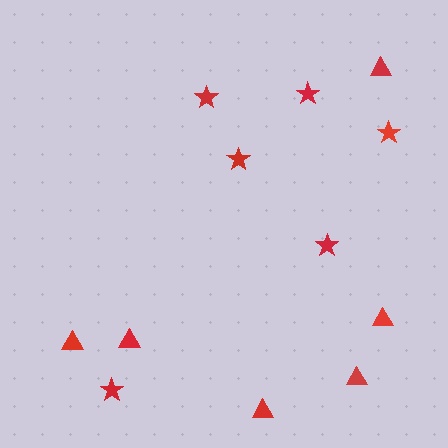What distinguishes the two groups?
There are 2 groups: one group of stars (6) and one group of triangles (6).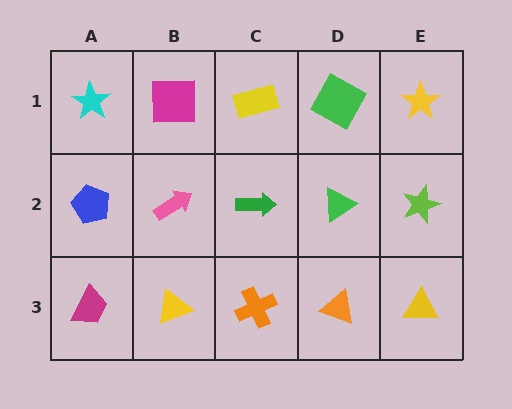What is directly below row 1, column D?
A green triangle.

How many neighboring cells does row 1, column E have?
2.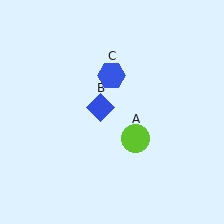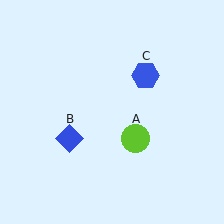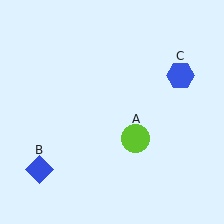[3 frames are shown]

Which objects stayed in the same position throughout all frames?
Lime circle (object A) remained stationary.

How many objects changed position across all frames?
2 objects changed position: blue diamond (object B), blue hexagon (object C).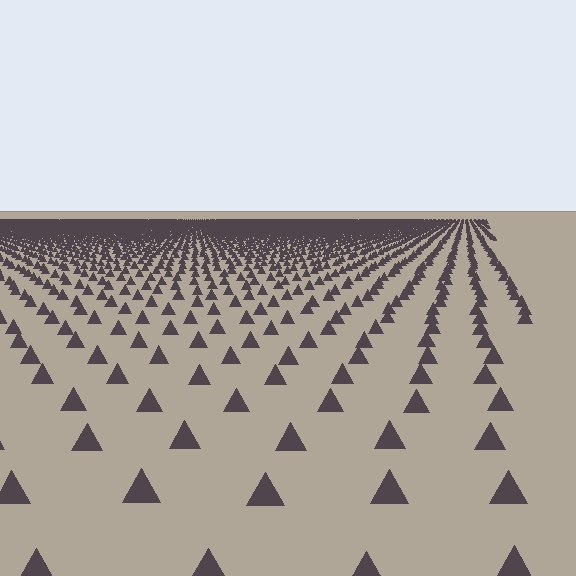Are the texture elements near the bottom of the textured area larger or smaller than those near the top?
Larger. Near the bottom, elements are closer to the viewer and appear at a bigger on-screen size.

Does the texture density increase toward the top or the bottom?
Density increases toward the top.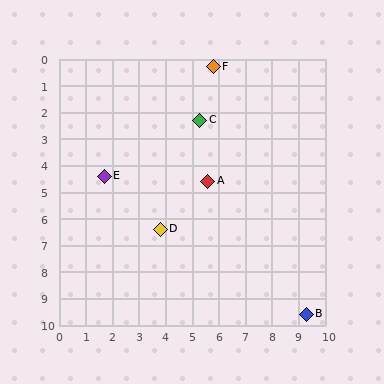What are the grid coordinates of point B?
Point B is at approximately (9.3, 9.6).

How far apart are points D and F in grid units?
Points D and F are about 6.4 grid units apart.